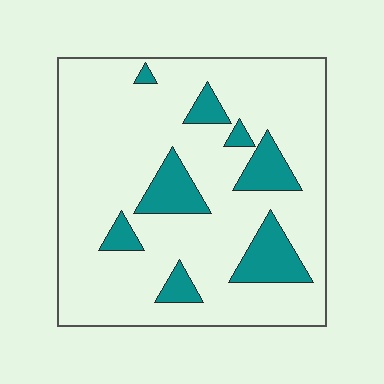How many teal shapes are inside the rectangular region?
8.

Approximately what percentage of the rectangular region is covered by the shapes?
Approximately 15%.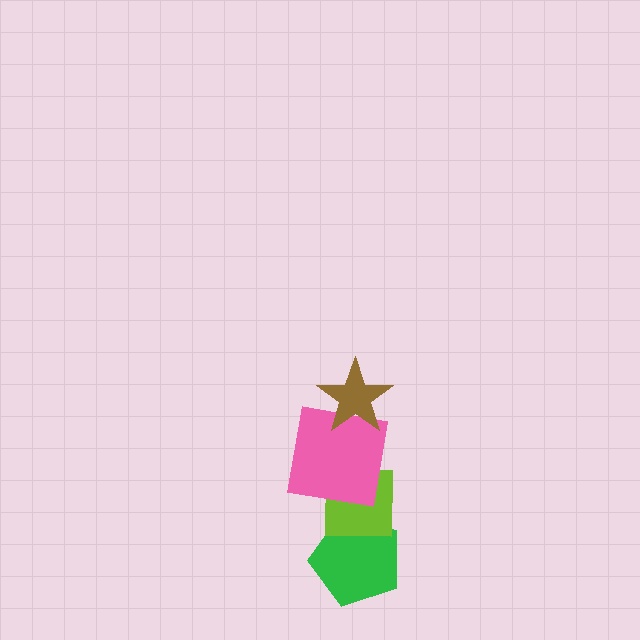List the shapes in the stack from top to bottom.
From top to bottom: the brown star, the pink square, the lime square, the green pentagon.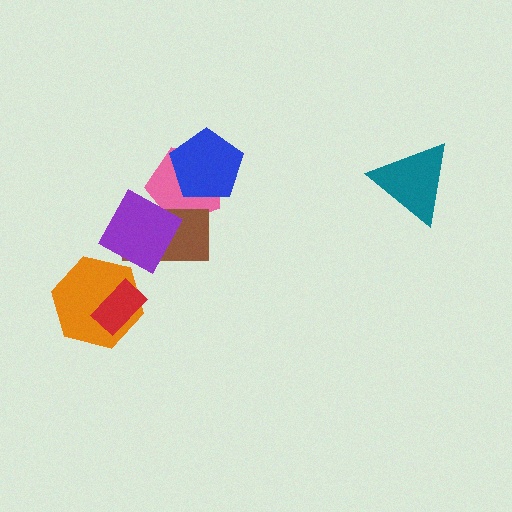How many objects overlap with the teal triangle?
0 objects overlap with the teal triangle.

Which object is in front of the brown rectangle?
The purple diamond is in front of the brown rectangle.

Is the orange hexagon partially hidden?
Yes, it is partially covered by another shape.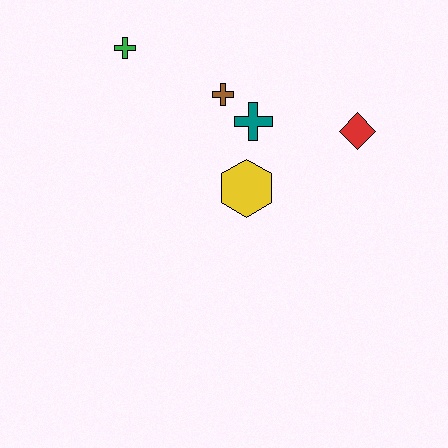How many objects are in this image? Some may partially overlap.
There are 5 objects.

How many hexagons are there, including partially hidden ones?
There is 1 hexagon.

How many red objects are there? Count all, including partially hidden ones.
There is 1 red object.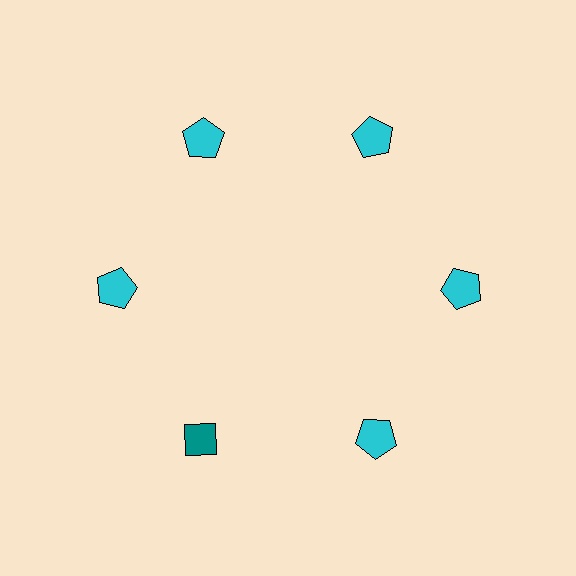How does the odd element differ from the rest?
It differs in both color (teal instead of cyan) and shape (diamond instead of pentagon).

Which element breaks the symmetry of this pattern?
The teal diamond at roughly the 7 o'clock position breaks the symmetry. All other shapes are cyan pentagons.